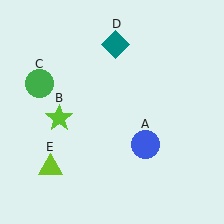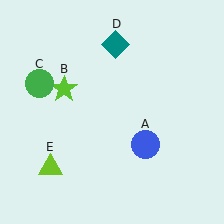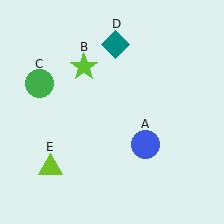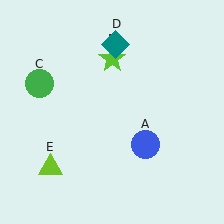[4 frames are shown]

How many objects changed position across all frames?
1 object changed position: lime star (object B).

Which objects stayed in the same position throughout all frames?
Blue circle (object A) and green circle (object C) and teal diamond (object D) and lime triangle (object E) remained stationary.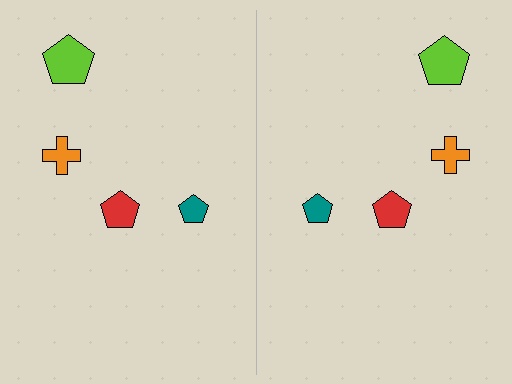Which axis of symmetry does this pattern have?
The pattern has a vertical axis of symmetry running through the center of the image.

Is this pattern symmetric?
Yes, this pattern has bilateral (reflection) symmetry.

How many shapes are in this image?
There are 8 shapes in this image.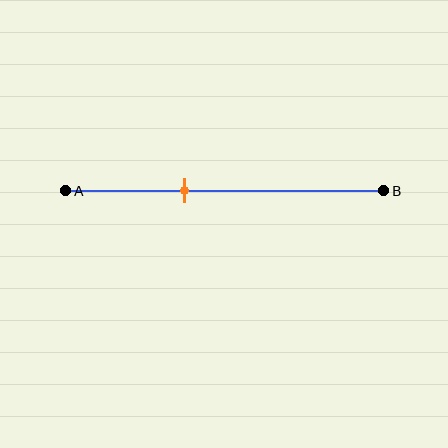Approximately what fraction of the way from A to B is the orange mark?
The orange mark is approximately 35% of the way from A to B.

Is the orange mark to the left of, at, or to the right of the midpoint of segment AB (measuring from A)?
The orange mark is to the left of the midpoint of segment AB.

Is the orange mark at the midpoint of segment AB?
No, the mark is at about 35% from A, not at the 50% midpoint.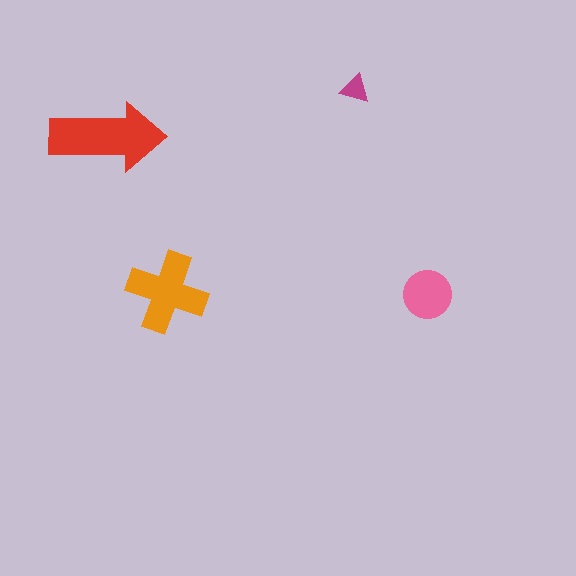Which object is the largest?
The red arrow.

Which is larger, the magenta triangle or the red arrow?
The red arrow.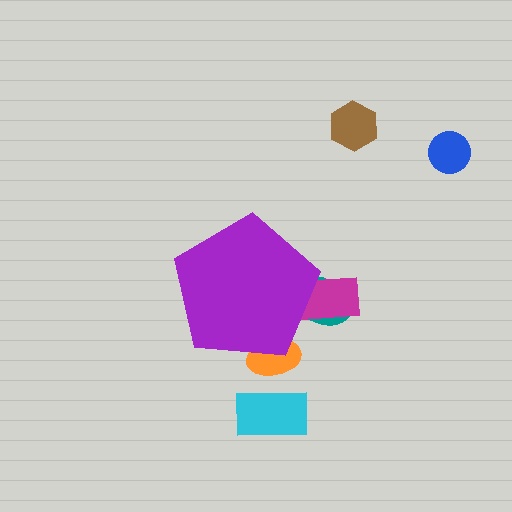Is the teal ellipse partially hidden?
Yes, the teal ellipse is partially hidden behind the purple pentagon.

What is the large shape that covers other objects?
A purple pentagon.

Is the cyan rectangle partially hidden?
No, the cyan rectangle is fully visible.